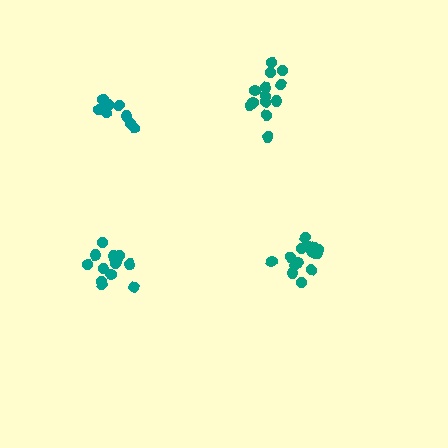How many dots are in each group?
Group 1: 13 dots, Group 2: 14 dots, Group 3: 9 dots, Group 4: 13 dots (49 total).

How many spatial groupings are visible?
There are 4 spatial groupings.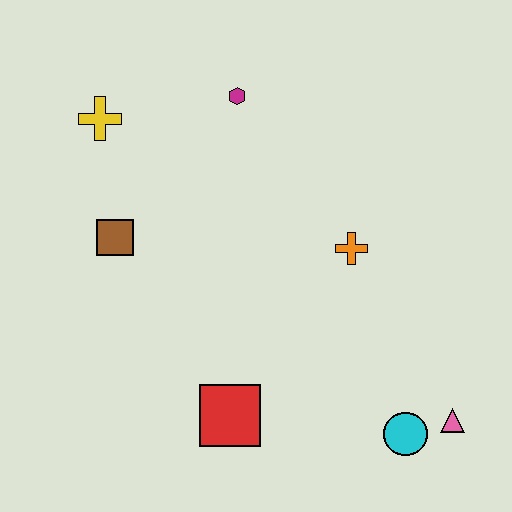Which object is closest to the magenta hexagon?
The yellow cross is closest to the magenta hexagon.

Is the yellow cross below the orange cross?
No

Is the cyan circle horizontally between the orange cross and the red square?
No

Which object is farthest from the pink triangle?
The yellow cross is farthest from the pink triangle.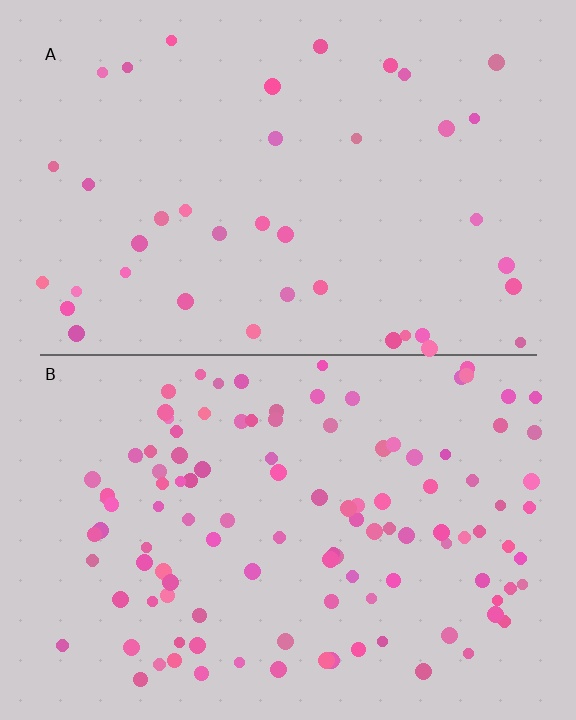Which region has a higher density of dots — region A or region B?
B (the bottom).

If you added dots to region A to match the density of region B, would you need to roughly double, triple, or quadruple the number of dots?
Approximately triple.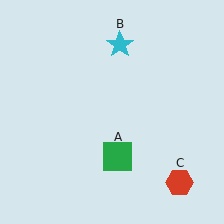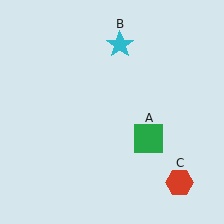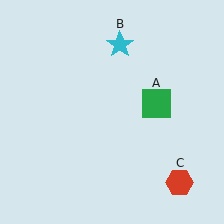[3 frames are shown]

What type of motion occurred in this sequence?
The green square (object A) rotated counterclockwise around the center of the scene.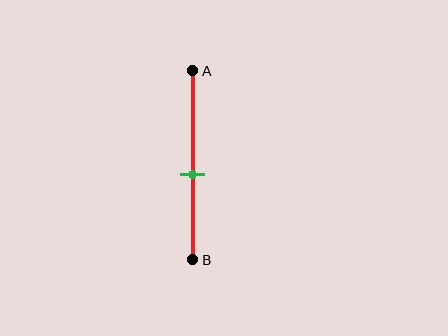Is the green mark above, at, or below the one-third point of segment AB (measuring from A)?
The green mark is below the one-third point of segment AB.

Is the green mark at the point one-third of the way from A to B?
No, the mark is at about 55% from A, not at the 33% one-third point.